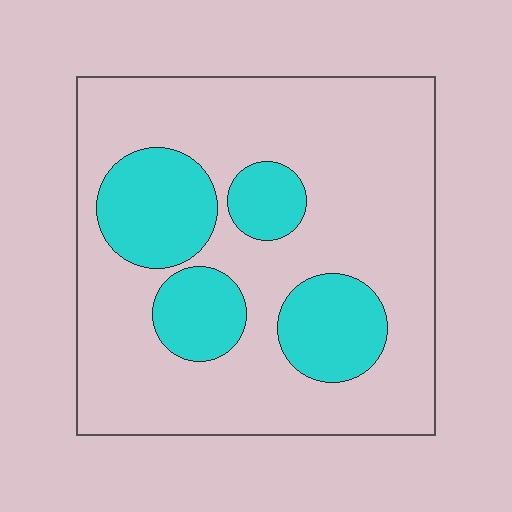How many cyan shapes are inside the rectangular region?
4.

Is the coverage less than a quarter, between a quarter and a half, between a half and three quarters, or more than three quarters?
Between a quarter and a half.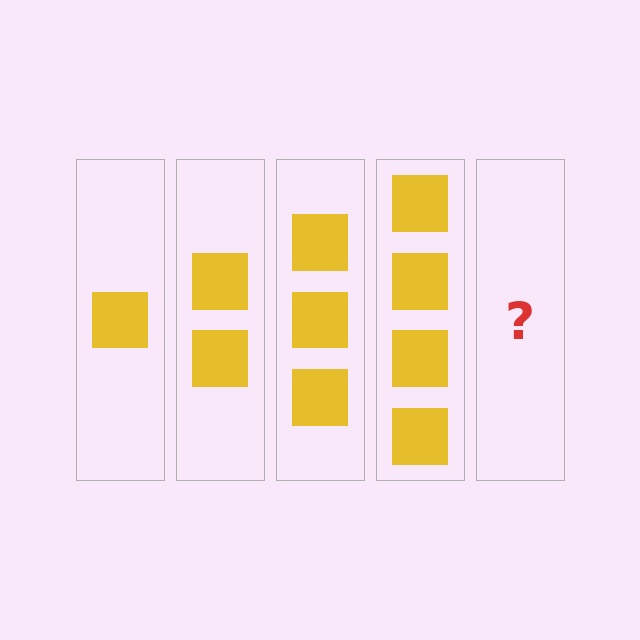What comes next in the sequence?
The next element should be 5 squares.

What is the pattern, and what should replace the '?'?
The pattern is that each step adds one more square. The '?' should be 5 squares.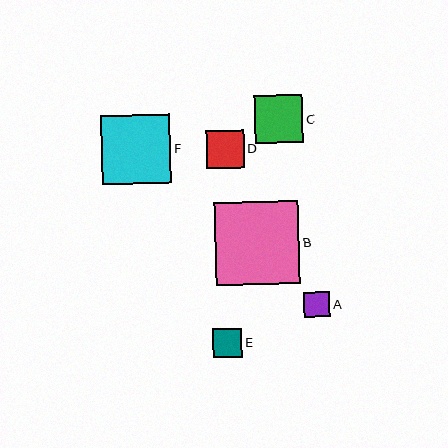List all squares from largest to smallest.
From largest to smallest: B, F, C, D, E, A.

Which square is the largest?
Square B is the largest with a size of approximately 84 pixels.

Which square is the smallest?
Square A is the smallest with a size of approximately 26 pixels.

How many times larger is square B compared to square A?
Square B is approximately 3.3 times the size of square A.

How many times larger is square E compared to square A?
Square E is approximately 1.1 times the size of square A.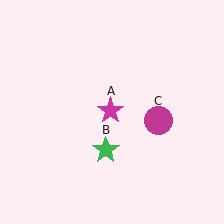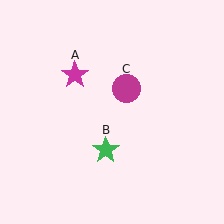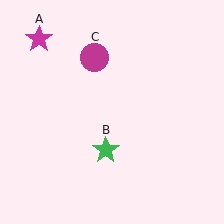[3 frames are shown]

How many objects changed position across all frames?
2 objects changed position: magenta star (object A), magenta circle (object C).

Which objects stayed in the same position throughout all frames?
Green star (object B) remained stationary.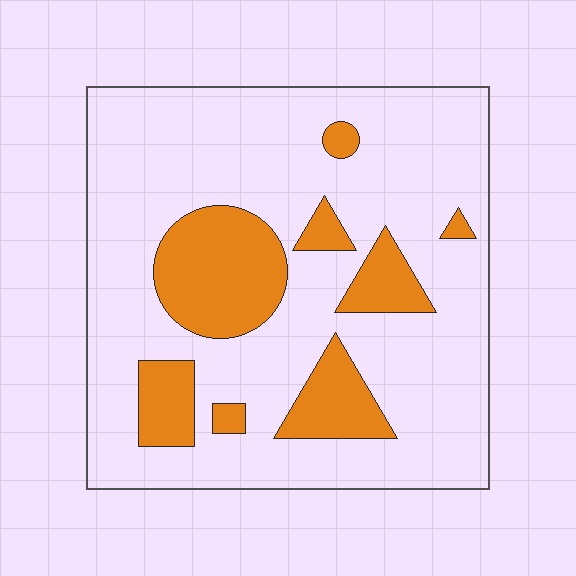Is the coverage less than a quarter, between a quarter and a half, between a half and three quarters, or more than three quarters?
Less than a quarter.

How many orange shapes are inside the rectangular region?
8.